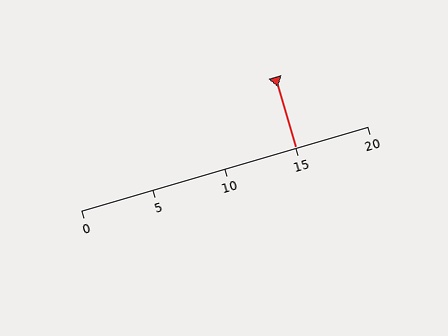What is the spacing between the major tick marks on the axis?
The major ticks are spaced 5 apart.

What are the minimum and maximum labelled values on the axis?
The axis runs from 0 to 20.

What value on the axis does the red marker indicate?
The marker indicates approximately 15.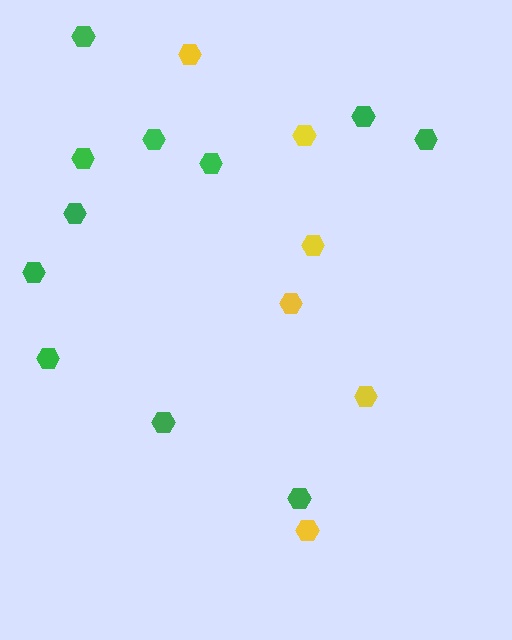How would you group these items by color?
There are 2 groups: one group of yellow hexagons (6) and one group of green hexagons (11).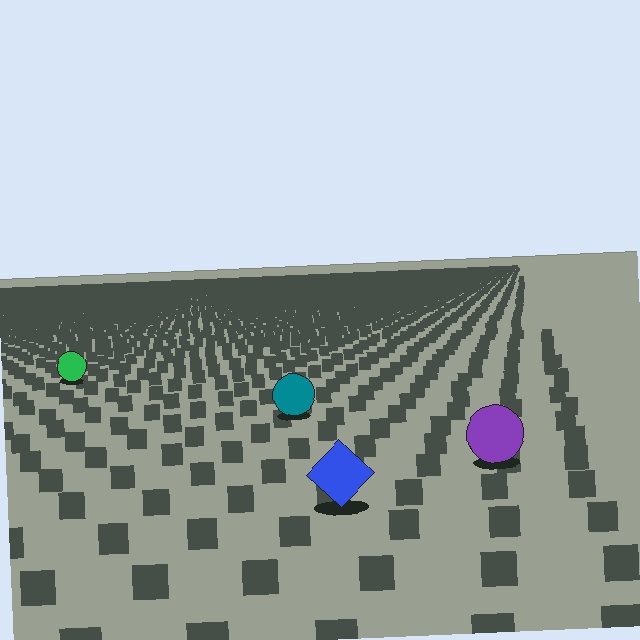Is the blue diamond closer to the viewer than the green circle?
Yes. The blue diamond is closer — you can tell from the texture gradient: the ground texture is coarser near it.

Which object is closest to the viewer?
The blue diamond is closest. The texture marks near it are larger and more spread out.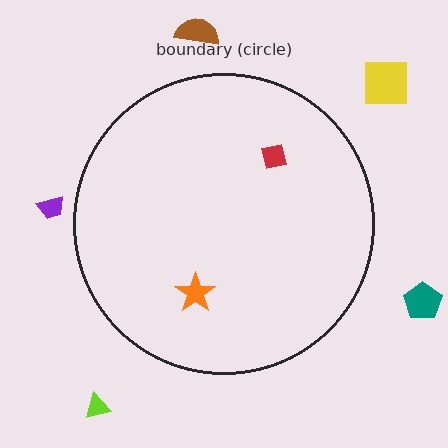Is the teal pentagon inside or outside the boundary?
Outside.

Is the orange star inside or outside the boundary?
Inside.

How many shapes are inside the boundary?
2 inside, 5 outside.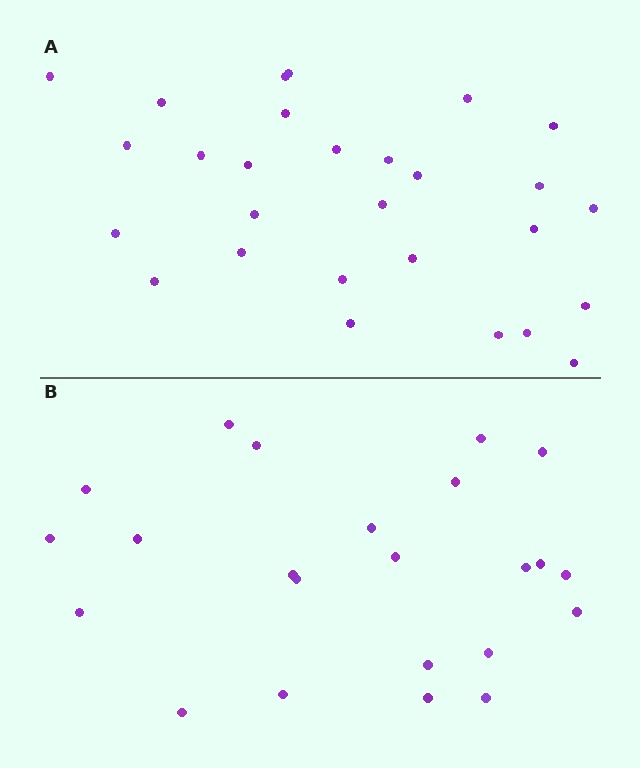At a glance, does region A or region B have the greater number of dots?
Region A (the top region) has more dots.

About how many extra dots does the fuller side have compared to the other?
Region A has about 5 more dots than region B.